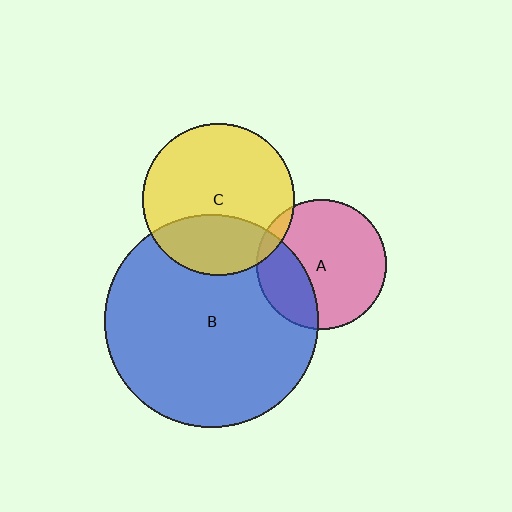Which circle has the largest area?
Circle B (blue).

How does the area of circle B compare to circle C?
Approximately 2.0 times.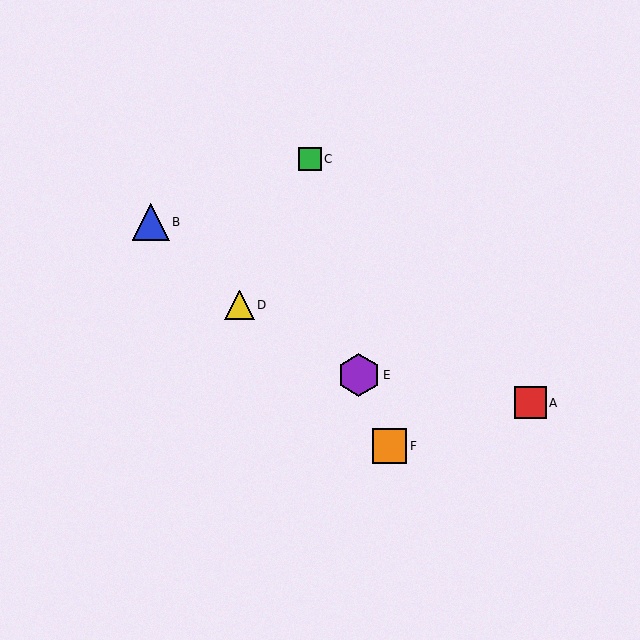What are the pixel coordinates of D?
Object D is at (240, 305).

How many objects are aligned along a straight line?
3 objects (B, D, F) are aligned along a straight line.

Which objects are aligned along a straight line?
Objects B, D, F are aligned along a straight line.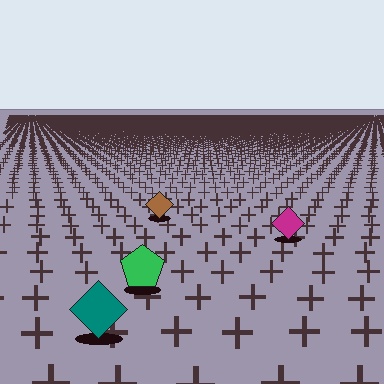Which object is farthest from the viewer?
The brown diamond is farthest from the viewer. It appears smaller and the ground texture around it is denser.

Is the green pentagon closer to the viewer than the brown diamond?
Yes. The green pentagon is closer — you can tell from the texture gradient: the ground texture is coarser near it.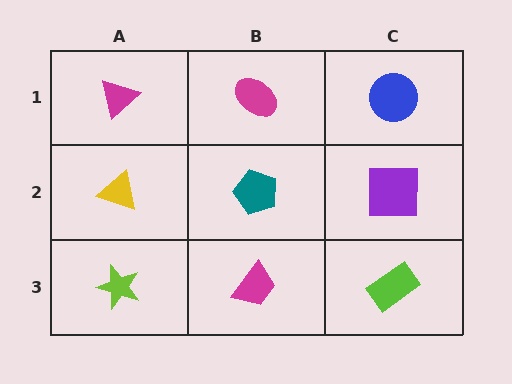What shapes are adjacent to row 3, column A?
A yellow triangle (row 2, column A), a magenta trapezoid (row 3, column B).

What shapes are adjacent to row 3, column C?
A purple square (row 2, column C), a magenta trapezoid (row 3, column B).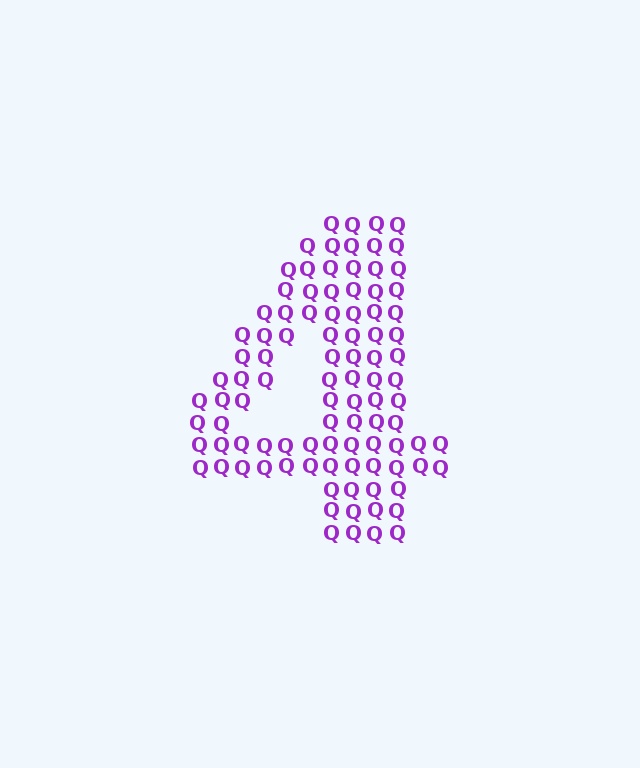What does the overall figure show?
The overall figure shows the digit 4.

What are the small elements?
The small elements are letter Q's.